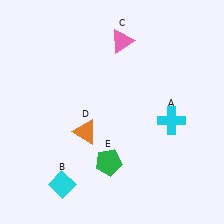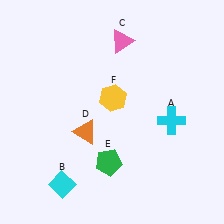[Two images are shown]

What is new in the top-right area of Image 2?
A yellow hexagon (F) was added in the top-right area of Image 2.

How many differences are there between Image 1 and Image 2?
There is 1 difference between the two images.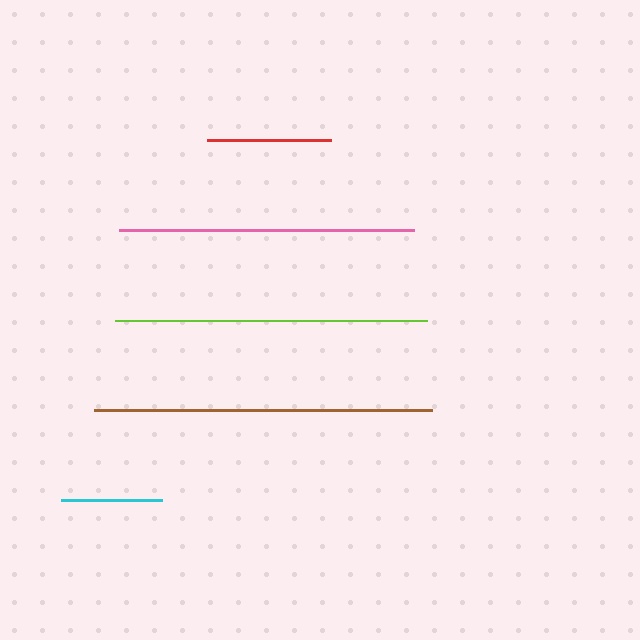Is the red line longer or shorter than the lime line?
The lime line is longer than the red line.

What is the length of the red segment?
The red segment is approximately 124 pixels long.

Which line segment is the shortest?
The cyan line is the shortest at approximately 101 pixels.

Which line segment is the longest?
The brown line is the longest at approximately 338 pixels.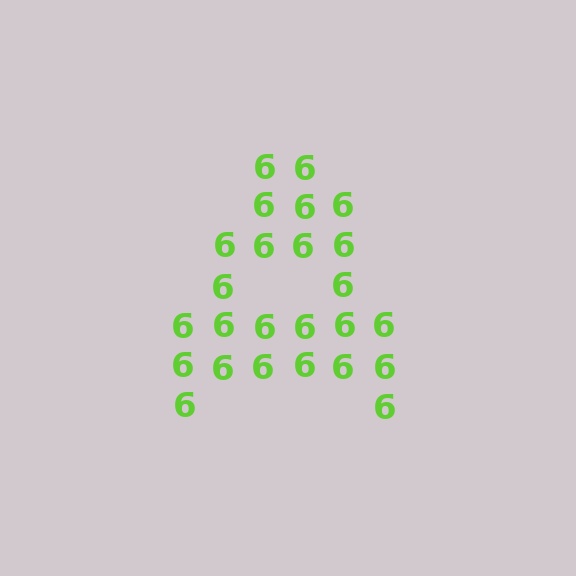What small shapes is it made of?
It is made of small digit 6's.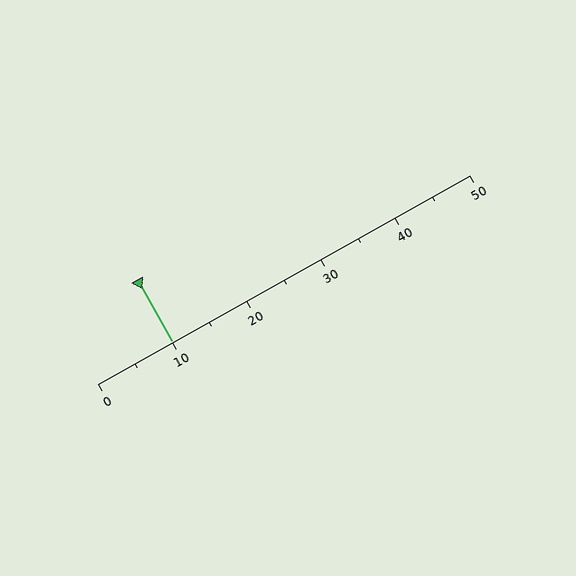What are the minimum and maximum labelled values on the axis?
The axis runs from 0 to 50.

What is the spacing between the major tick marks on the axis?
The major ticks are spaced 10 apart.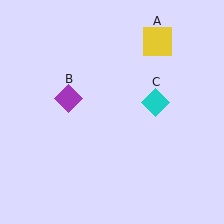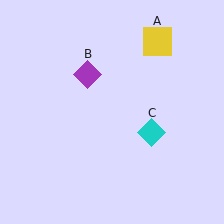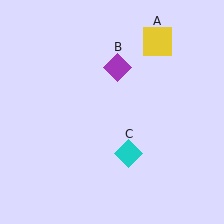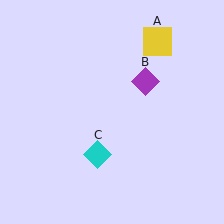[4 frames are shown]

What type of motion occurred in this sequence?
The purple diamond (object B), cyan diamond (object C) rotated clockwise around the center of the scene.